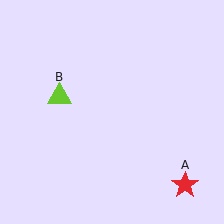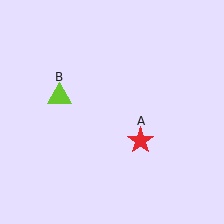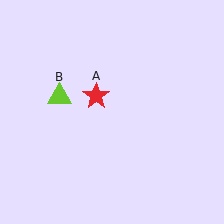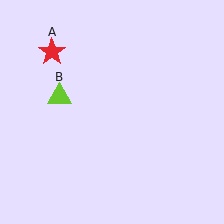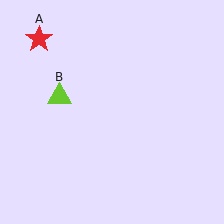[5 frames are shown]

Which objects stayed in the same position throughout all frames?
Lime triangle (object B) remained stationary.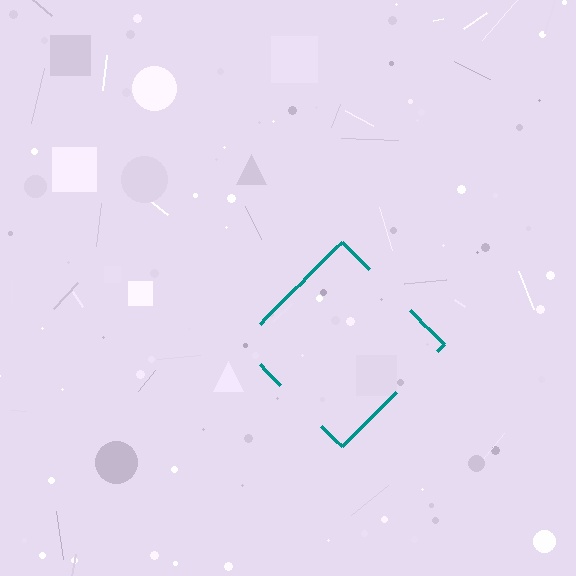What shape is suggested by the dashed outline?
The dashed outline suggests a diamond.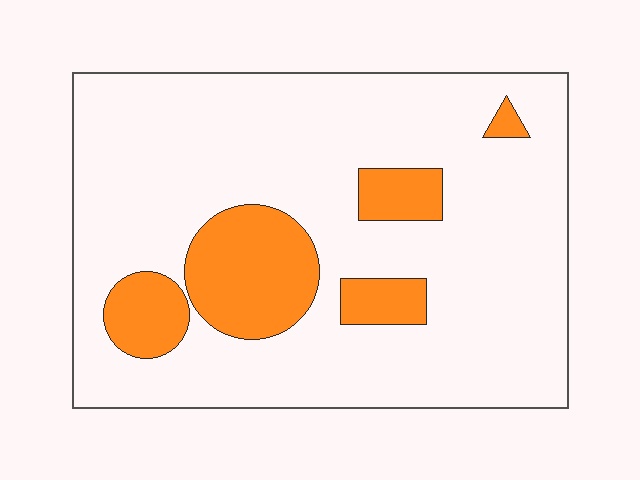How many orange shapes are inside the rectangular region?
5.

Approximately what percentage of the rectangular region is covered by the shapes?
Approximately 20%.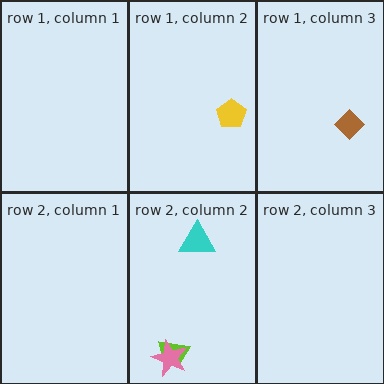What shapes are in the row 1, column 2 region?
The yellow pentagon.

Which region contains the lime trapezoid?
The row 2, column 2 region.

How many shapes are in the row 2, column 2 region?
3.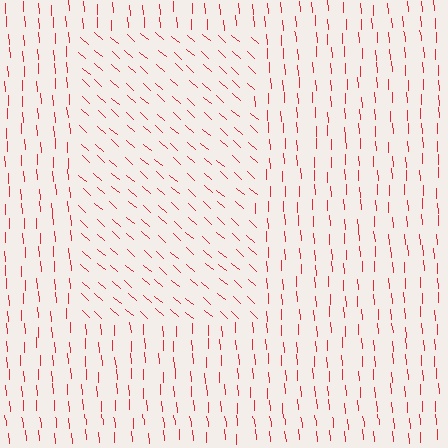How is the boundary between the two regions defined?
The boundary is defined purely by a change in line orientation (approximately 45 degrees difference). All lines are the same color and thickness.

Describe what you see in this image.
The image is filled with small red line segments. A rectangle region in the image has lines oriented differently from the surrounding lines, creating a visible texture boundary.